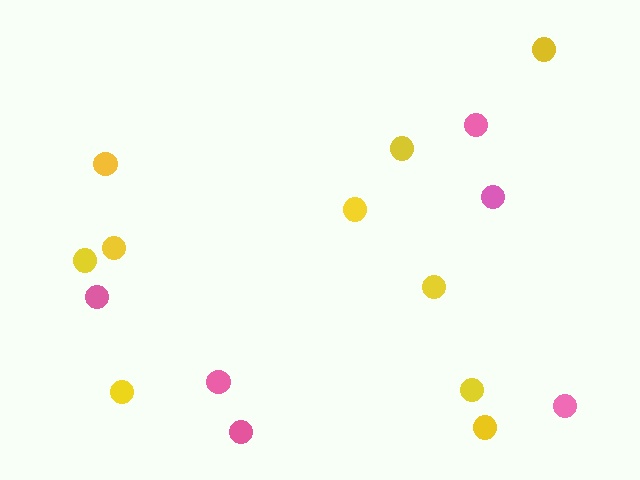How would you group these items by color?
There are 2 groups: one group of pink circles (6) and one group of yellow circles (10).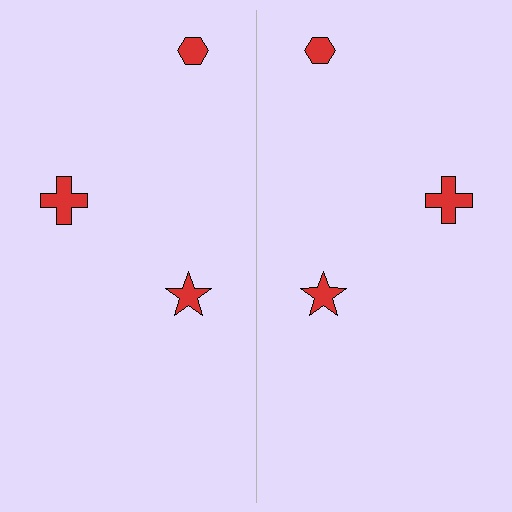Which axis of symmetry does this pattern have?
The pattern has a vertical axis of symmetry running through the center of the image.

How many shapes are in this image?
There are 6 shapes in this image.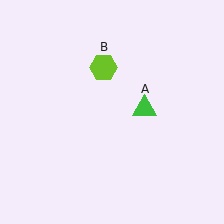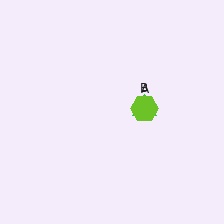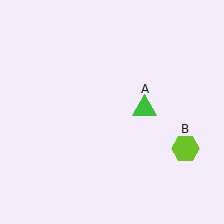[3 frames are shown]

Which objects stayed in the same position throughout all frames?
Green triangle (object A) remained stationary.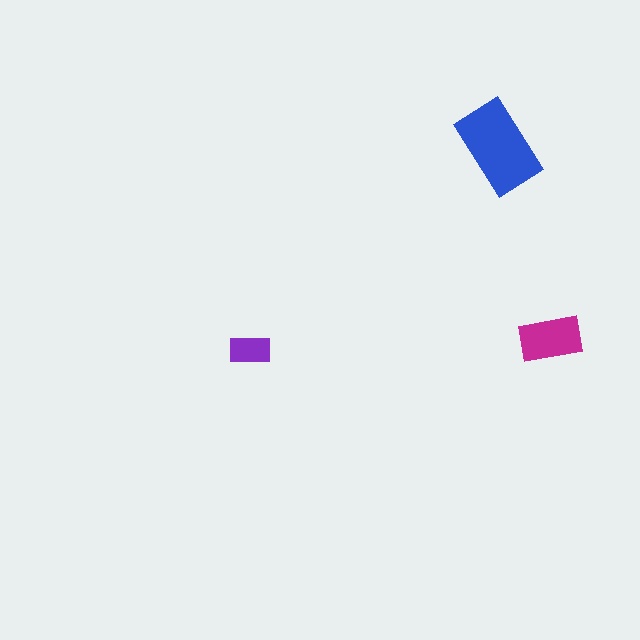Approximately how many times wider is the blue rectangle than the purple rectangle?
About 2.5 times wider.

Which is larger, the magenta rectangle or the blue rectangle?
The blue one.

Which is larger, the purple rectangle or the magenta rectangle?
The magenta one.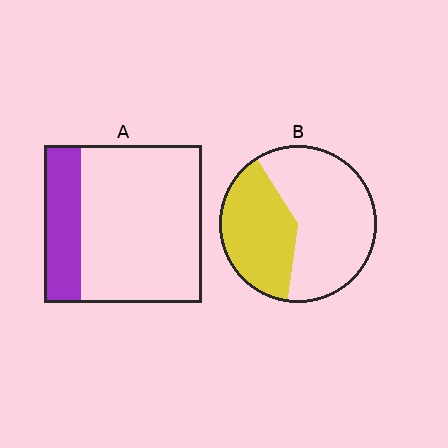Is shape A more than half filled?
No.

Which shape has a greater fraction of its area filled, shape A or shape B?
Shape B.